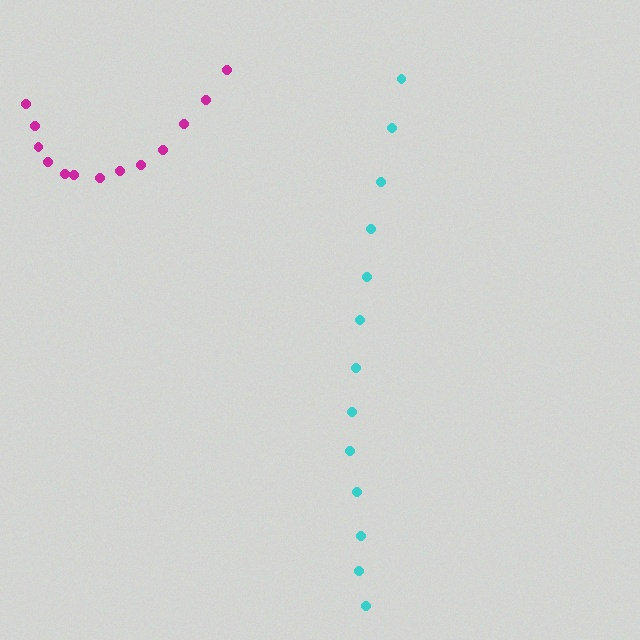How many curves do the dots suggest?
There are 2 distinct paths.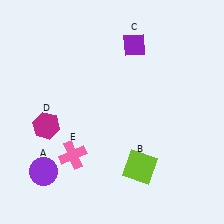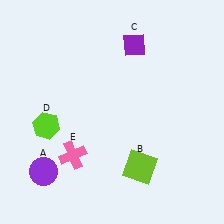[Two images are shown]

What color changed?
The hexagon (D) changed from magenta in Image 1 to lime in Image 2.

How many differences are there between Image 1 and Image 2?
There is 1 difference between the two images.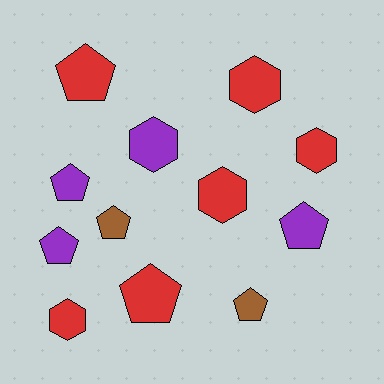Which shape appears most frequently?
Pentagon, with 7 objects.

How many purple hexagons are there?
There is 1 purple hexagon.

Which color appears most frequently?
Red, with 6 objects.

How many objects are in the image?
There are 12 objects.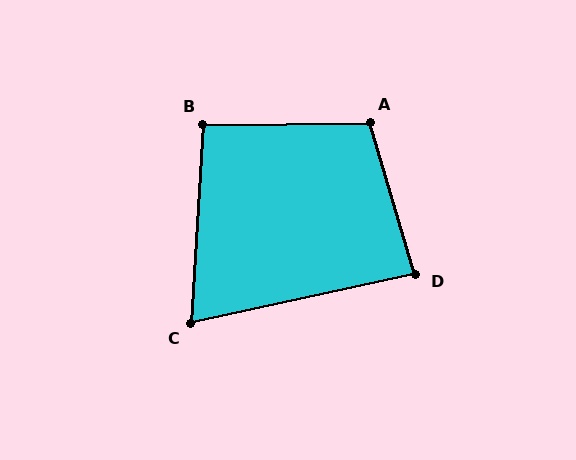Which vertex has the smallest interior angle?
C, at approximately 74 degrees.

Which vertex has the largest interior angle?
A, at approximately 106 degrees.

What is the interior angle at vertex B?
Approximately 94 degrees (approximately right).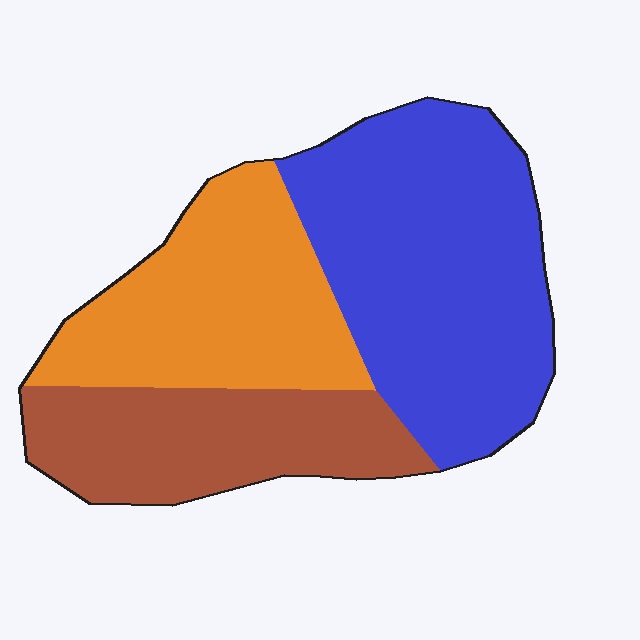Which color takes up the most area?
Blue, at roughly 45%.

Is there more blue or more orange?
Blue.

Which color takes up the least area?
Brown, at roughly 25%.